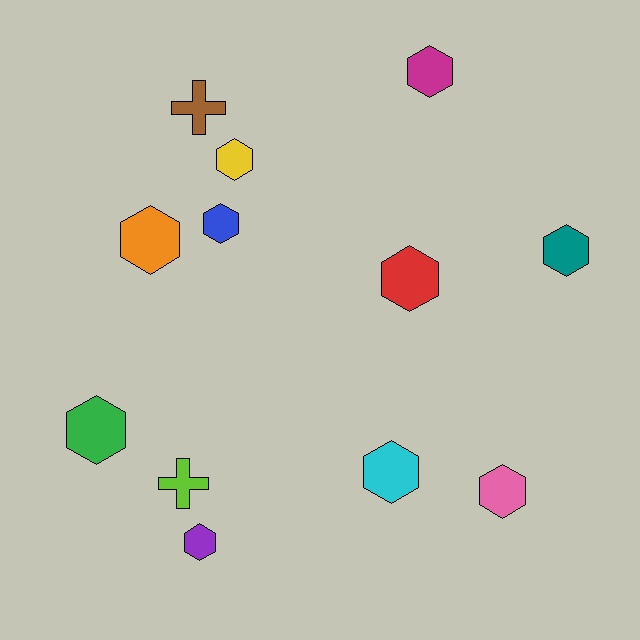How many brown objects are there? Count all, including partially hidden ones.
There is 1 brown object.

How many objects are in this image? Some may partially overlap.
There are 12 objects.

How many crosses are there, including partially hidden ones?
There are 2 crosses.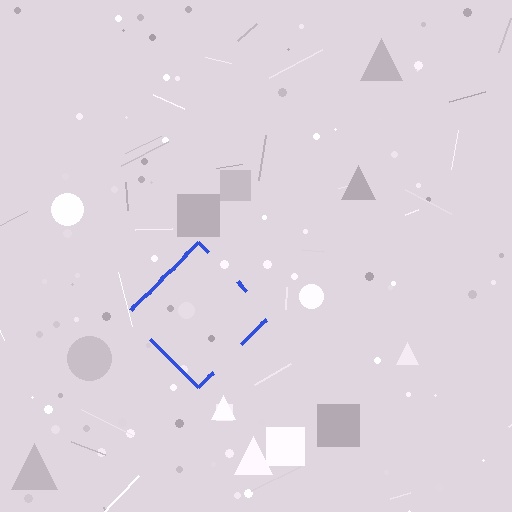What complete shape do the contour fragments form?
The contour fragments form a diamond.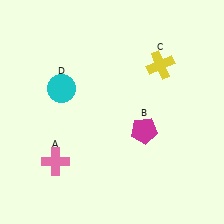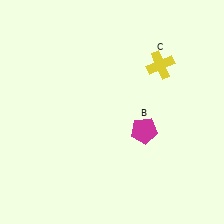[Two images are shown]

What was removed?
The cyan circle (D), the pink cross (A) were removed in Image 2.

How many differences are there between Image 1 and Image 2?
There are 2 differences between the two images.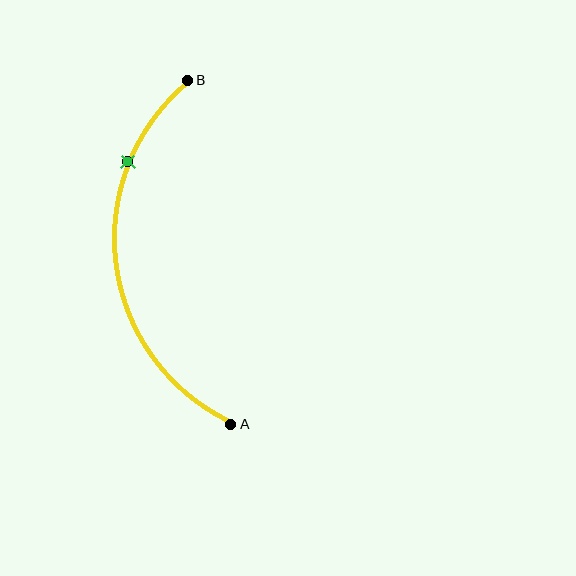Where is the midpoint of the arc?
The arc midpoint is the point on the curve farthest from the straight line joining A and B. It sits to the left of that line.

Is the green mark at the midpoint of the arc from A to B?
No. The green mark lies on the arc but is closer to endpoint B. The arc midpoint would be at the point on the curve equidistant along the arc from both A and B.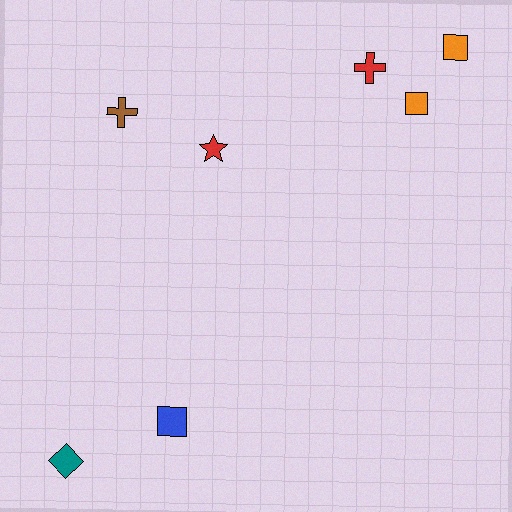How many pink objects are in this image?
There are no pink objects.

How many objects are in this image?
There are 7 objects.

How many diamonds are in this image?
There is 1 diamond.